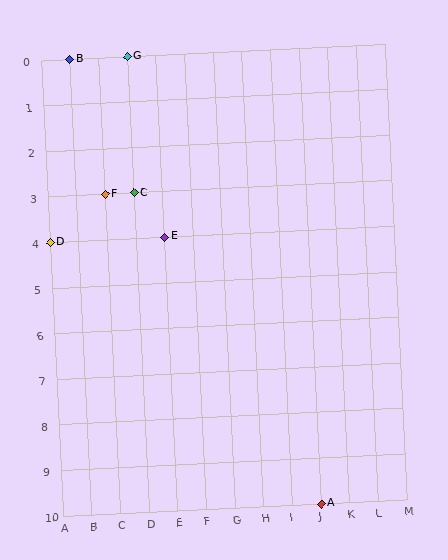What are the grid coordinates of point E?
Point E is at grid coordinates (E, 4).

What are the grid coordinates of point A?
Point A is at grid coordinates (J, 10).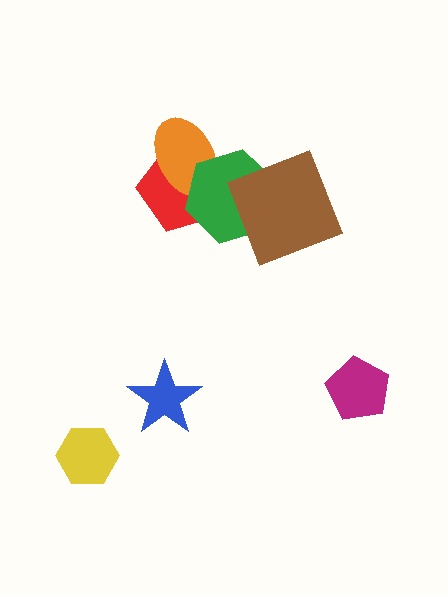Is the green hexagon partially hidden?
Yes, it is partially covered by another shape.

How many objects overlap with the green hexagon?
3 objects overlap with the green hexagon.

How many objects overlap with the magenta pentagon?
0 objects overlap with the magenta pentagon.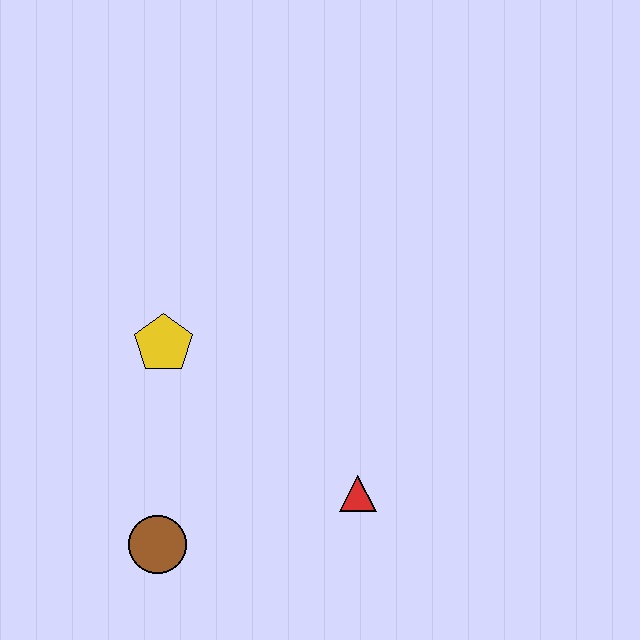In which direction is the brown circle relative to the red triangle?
The brown circle is to the left of the red triangle.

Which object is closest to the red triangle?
The brown circle is closest to the red triangle.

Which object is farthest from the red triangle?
The yellow pentagon is farthest from the red triangle.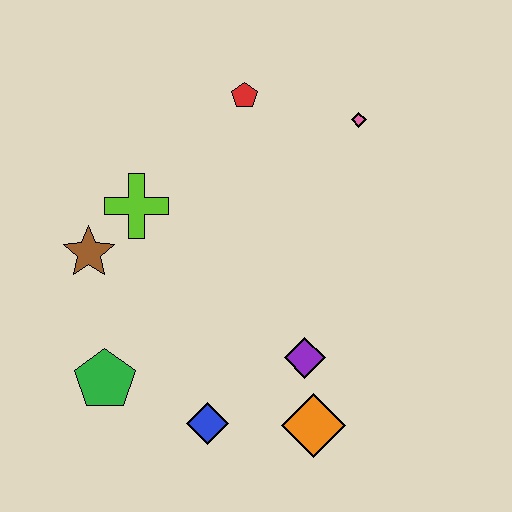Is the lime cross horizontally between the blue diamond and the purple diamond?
No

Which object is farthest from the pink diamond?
The green pentagon is farthest from the pink diamond.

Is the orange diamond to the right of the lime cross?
Yes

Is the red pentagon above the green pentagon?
Yes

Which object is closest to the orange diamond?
The purple diamond is closest to the orange diamond.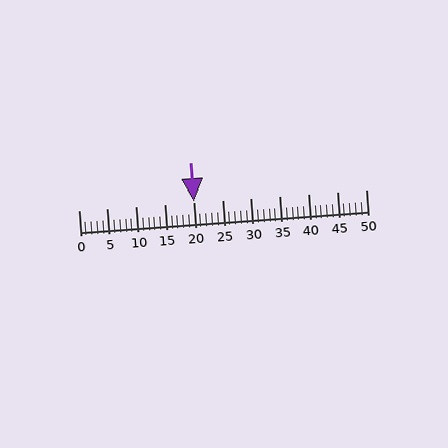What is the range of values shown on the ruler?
The ruler shows values from 0 to 50.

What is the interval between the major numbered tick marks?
The major tick marks are spaced 5 units apart.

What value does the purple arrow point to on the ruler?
The purple arrow points to approximately 20.